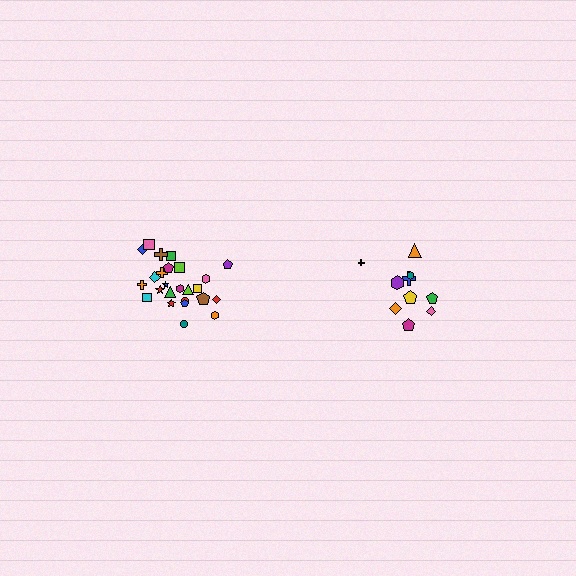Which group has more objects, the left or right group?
The left group.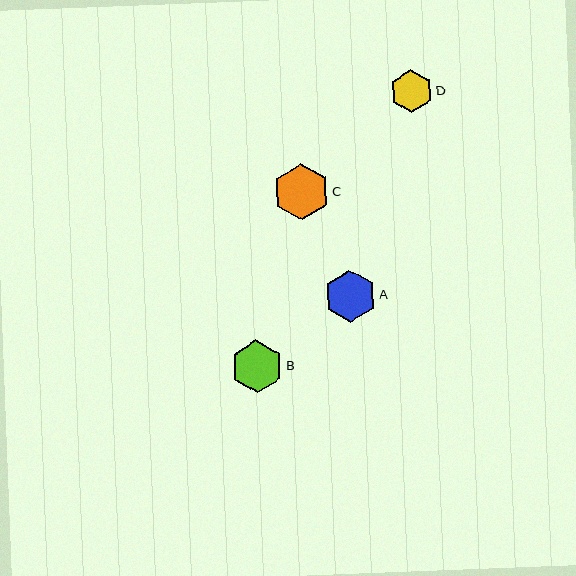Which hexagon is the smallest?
Hexagon D is the smallest with a size of approximately 43 pixels.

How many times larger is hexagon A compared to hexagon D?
Hexagon A is approximately 1.2 times the size of hexagon D.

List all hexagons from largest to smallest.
From largest to smallest: C, B, A, D.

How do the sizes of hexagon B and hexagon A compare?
Hexagon B and hexagon A are approximately the same size.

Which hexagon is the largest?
Hexagon C is the largest with a size of approximately 56 pixels.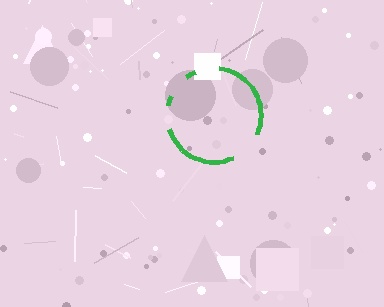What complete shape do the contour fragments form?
The contour fragments form a circle.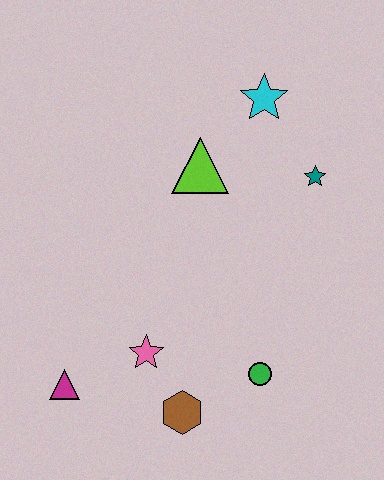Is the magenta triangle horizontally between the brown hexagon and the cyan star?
No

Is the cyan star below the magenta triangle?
No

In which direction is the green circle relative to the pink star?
The green circle is to the right of the pink star.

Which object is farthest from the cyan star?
The magenta triangle is farthest from the cyan star.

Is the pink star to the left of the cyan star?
Yes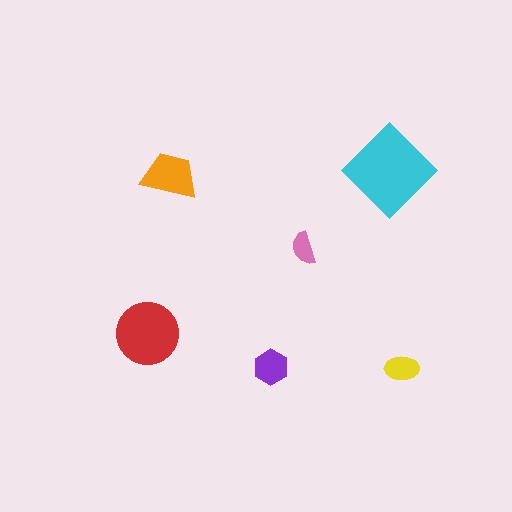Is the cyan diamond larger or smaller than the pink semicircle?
Larger.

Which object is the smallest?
The pink semicircle.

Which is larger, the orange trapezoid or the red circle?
The red circle.